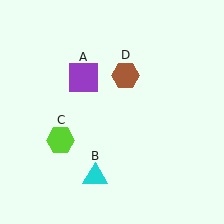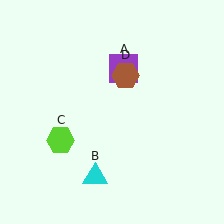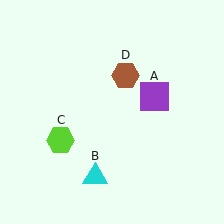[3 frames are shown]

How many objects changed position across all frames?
1 object changed position: purple square (object A).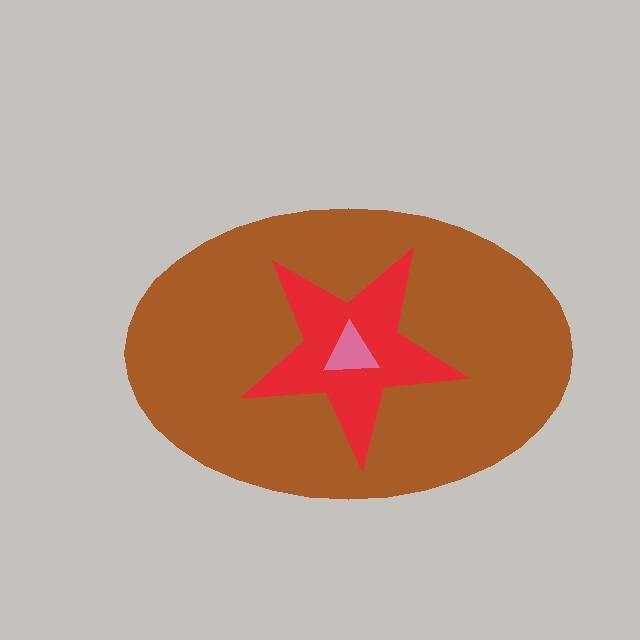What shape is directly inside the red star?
The pink triangle.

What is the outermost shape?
The brown ellipse.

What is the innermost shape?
The pink triangle.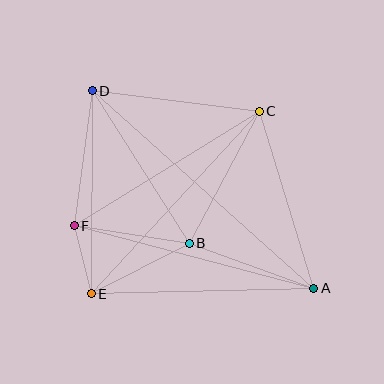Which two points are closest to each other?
Points E and F are closest to each other.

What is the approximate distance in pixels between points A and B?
The distance between A and B is approximately 133 pixels.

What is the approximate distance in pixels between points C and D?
The distance between C and D is approximately 168 pixels.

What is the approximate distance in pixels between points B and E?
The distance between B and E is approximately 110 pixels.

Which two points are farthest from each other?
Points A and D are farthest from each other.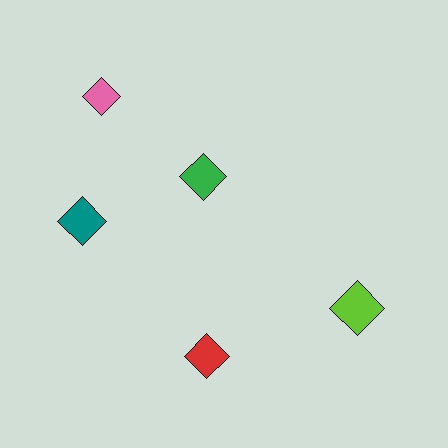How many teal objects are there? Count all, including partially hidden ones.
There is 1 teal object.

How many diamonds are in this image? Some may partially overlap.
There are 5 diamonds.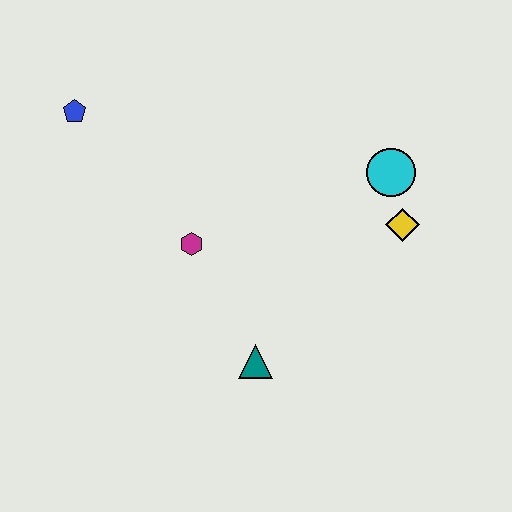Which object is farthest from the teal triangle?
The blue pentagon is farthest from the teal triangle.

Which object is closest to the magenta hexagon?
The teal triangle is closest to the magenta hexagon.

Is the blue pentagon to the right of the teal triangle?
No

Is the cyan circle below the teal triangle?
No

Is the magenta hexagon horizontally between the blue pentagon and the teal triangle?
Yes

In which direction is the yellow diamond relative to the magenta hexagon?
The yellow diamond is to the right of the magenta hexagon.